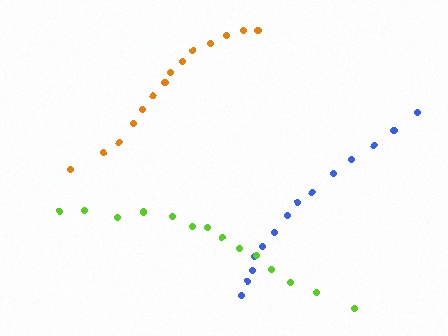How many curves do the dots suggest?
There are 3 distinct paths.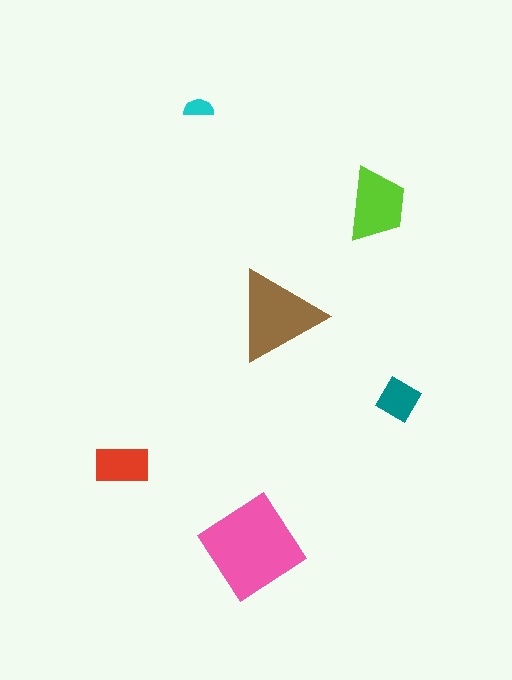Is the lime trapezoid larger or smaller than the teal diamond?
Larger.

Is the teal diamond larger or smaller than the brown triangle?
Smaller.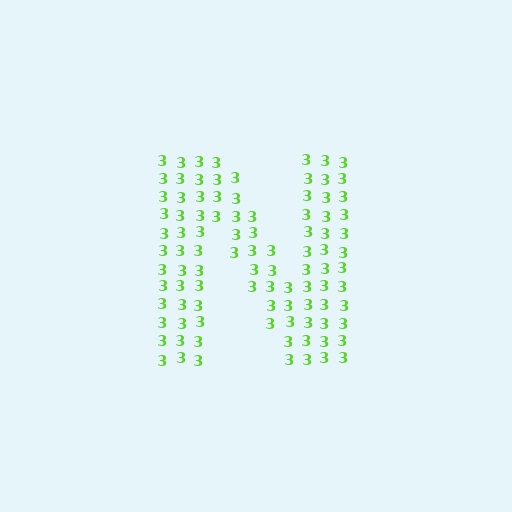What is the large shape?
The large shape is the letter N.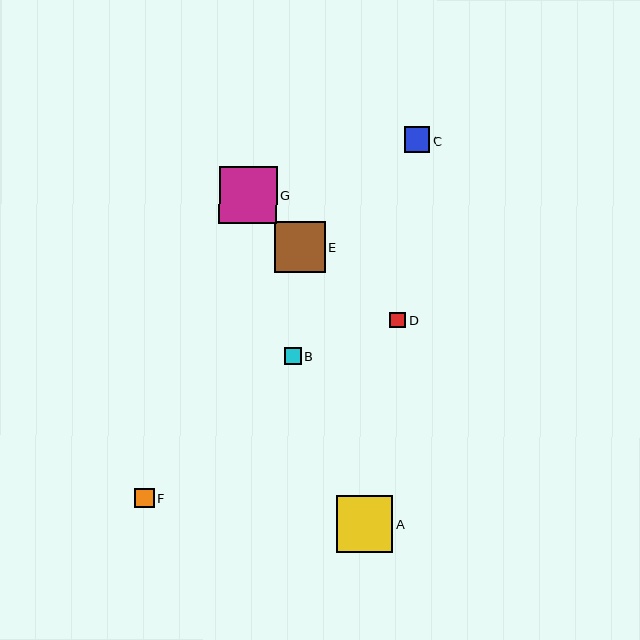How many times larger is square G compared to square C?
Square G is approximately 2.2 times the size of square C.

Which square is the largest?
Square G is the largest with a size of approximately 57 pixels.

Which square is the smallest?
Square D is the smallest with a size of approximately 16 pixels.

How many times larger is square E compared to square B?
Square E is approximately 3.1 times the size of square B.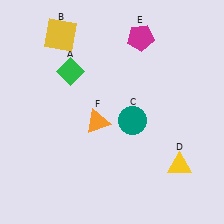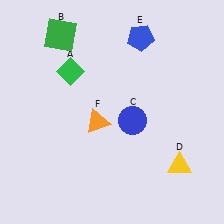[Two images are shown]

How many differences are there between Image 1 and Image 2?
There are 3 differences between the two images.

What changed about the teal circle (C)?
In Image 1, C is teal. In Image 2, it changed to blue.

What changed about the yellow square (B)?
In Image 1, B is yellow. In Image 2, it changed to green.